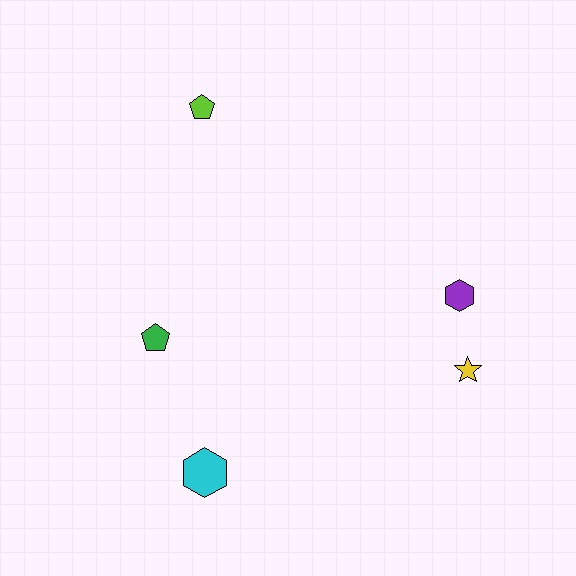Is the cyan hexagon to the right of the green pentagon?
Yes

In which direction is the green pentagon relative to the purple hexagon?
The green pentagon is to the left of the purple hexagon.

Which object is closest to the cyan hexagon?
The green pentagon is closest to the cyan hexagon.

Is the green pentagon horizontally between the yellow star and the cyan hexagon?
No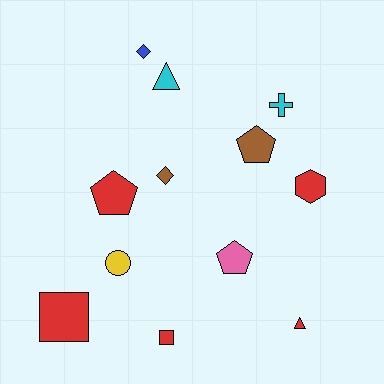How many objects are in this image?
There are 12 objects.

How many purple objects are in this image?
There are no purple objects.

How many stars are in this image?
There are no stars.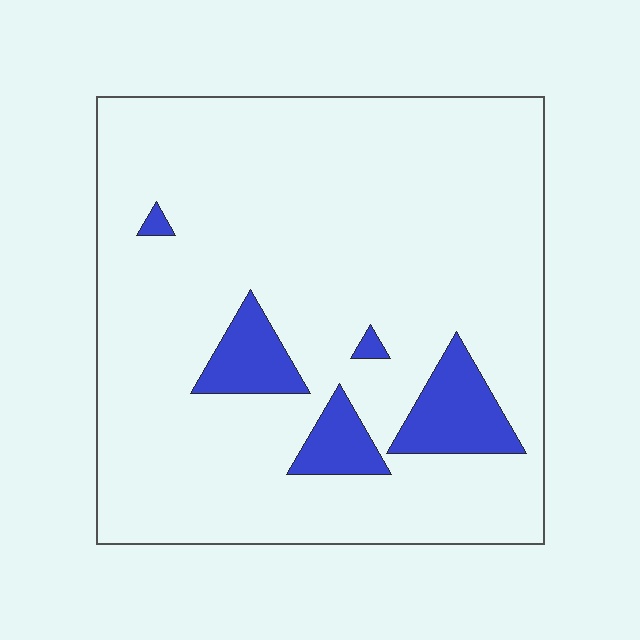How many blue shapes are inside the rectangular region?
5.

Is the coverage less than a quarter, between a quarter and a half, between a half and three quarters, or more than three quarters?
Less than a quarter.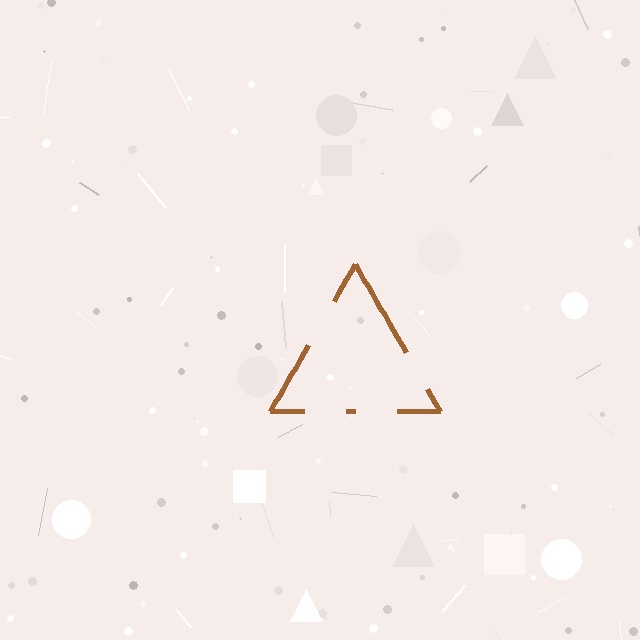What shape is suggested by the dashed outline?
The dashed outline suggests a triangle.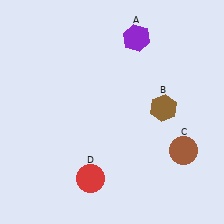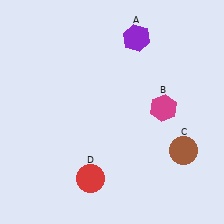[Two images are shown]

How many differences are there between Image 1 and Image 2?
There is 1 difference between the two images.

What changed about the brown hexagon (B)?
In Image 1, B is brown. In Image 2, it changed to magenta.